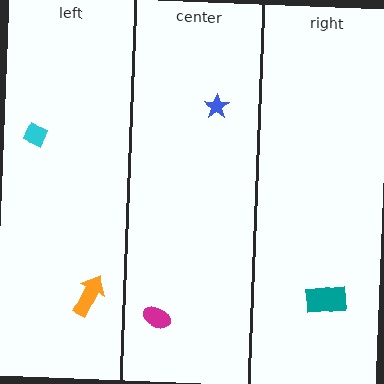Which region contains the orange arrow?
The left region.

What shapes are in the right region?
The teal rectangle.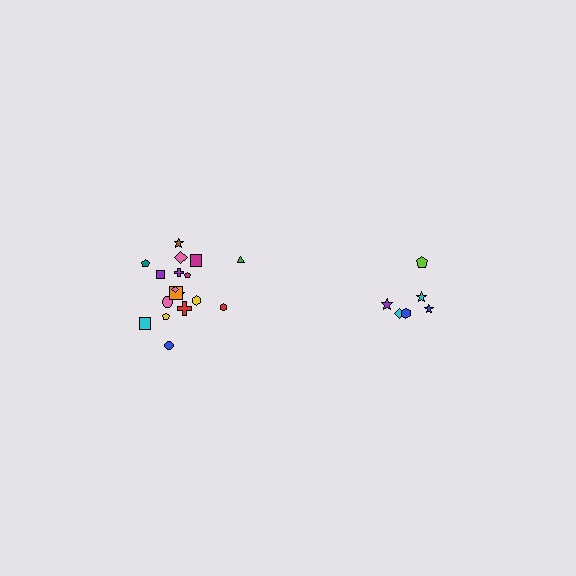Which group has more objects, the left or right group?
The left group.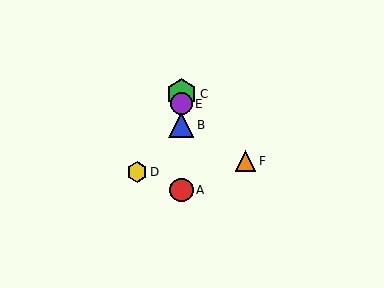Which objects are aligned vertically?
Objects A, B, C, E are aligned vertically.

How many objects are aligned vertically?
4 objects (A, B, C, E) are aligned vertically.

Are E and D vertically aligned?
No, E is at x≈181 and D is at x≈137.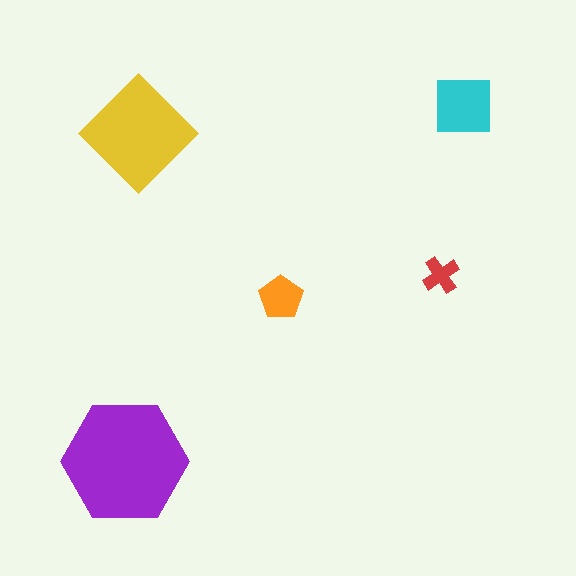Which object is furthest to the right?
The cyan square is rightmost.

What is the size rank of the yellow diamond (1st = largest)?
2nd.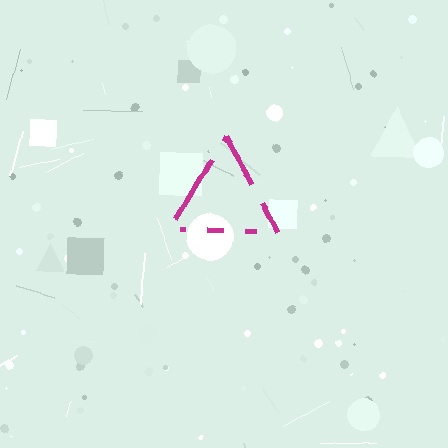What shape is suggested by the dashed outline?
The dashed outline suggests a triangle.